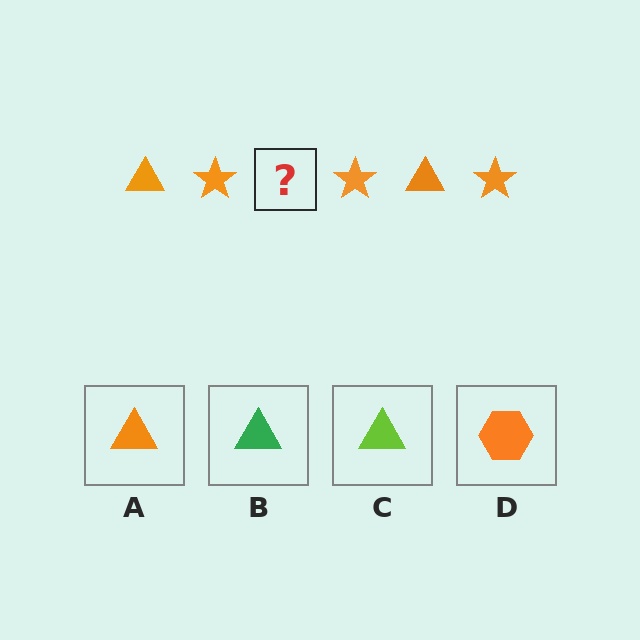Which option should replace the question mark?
Option A.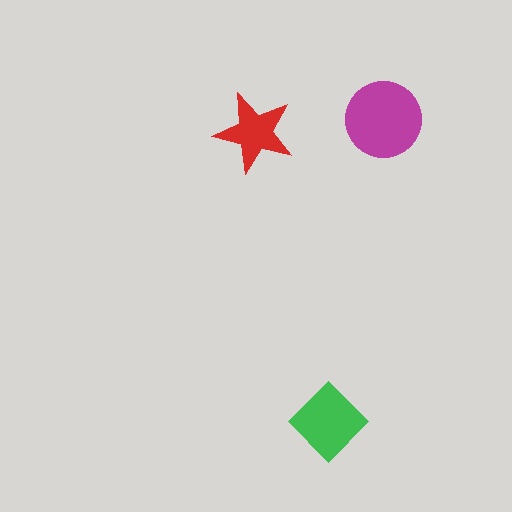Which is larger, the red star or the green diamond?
The green diamond.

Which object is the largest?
The magenta circle.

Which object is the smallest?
The red star.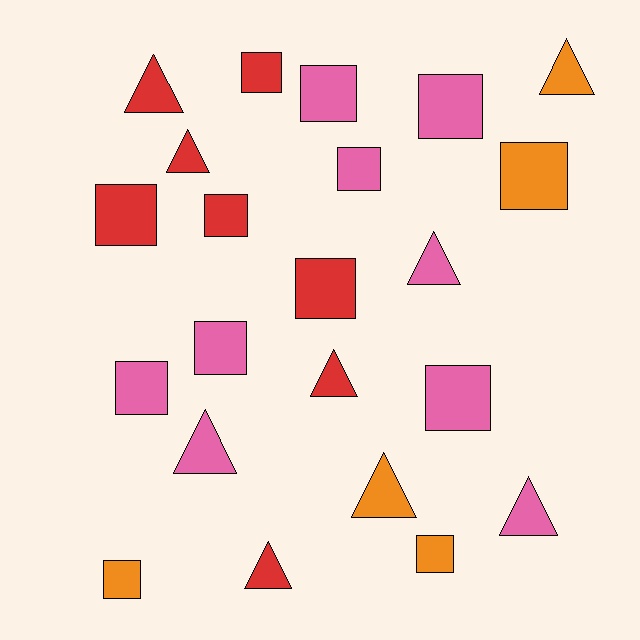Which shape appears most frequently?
Square, with 13 objects.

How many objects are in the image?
There are 22 objects.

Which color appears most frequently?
Pink, with 9 objects.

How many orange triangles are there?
There are 2 orange triangles.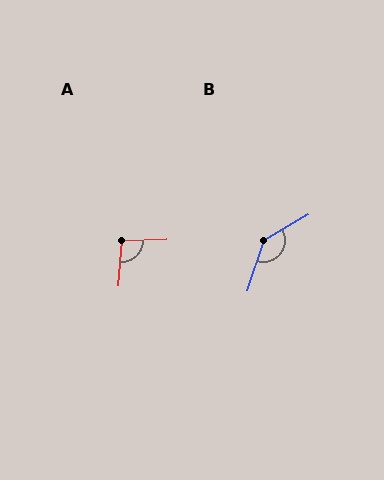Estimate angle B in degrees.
Approximately 138 degrees.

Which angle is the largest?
B, at approximately 138 degrees.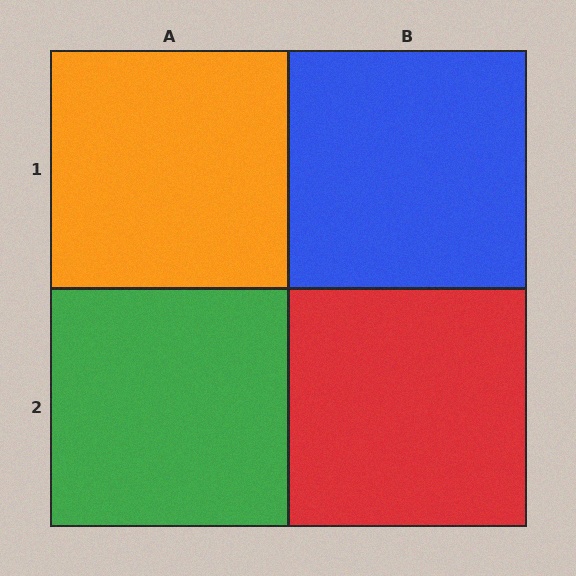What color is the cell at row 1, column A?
Orange.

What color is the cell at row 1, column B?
Blue.